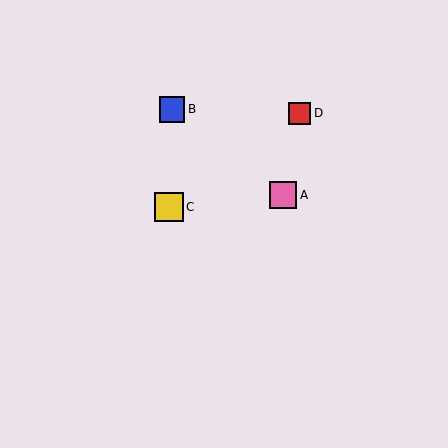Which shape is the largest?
The yellow square (labeled C) is the largest.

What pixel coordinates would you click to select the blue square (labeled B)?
Click at (172, 109) to select the blue square B.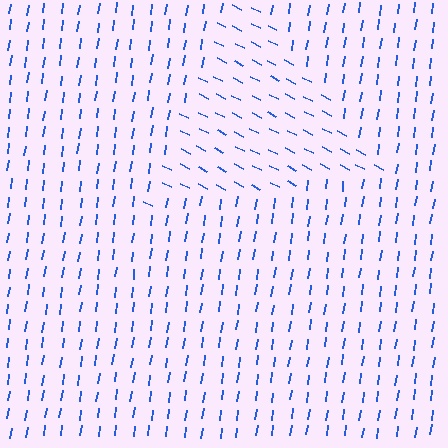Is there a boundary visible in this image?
Yes, there is a texture boundary formed by a change in line orientation.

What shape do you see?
I see a triangle.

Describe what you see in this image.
The image is filled with small blue line segments. A triangle region in the image has lines oriented differently from the surrounding lines, creating a visible texture boundary.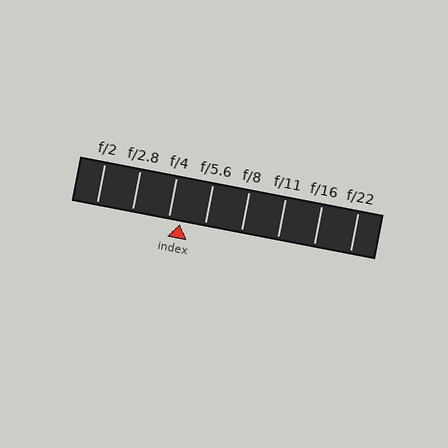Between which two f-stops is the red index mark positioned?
The index mark is between f/4 and f/5.6.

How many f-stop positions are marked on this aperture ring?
There are 8 f-stop positions marked.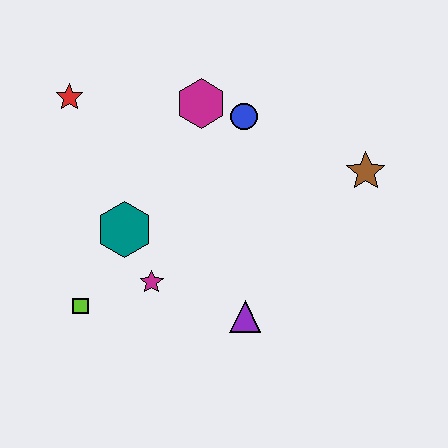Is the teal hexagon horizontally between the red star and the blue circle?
Yes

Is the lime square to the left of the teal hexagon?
Yes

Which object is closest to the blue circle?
The magenta hexagon is closest to the blue circle.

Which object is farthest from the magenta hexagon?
The lime square is farthest from the magenta hexagon.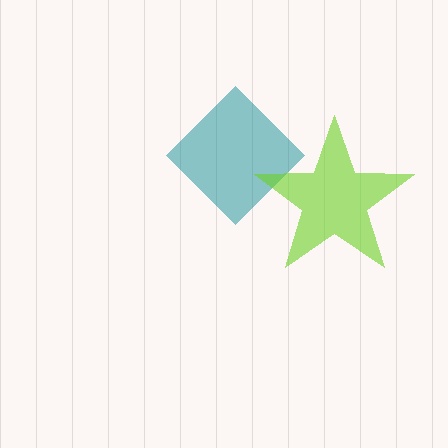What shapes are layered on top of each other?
The layered shapes are: a teal diamond, a lime star.